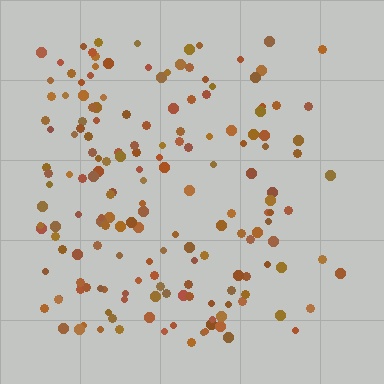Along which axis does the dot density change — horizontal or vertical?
Horizontal.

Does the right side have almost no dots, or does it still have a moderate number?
Still a moderate number, just noticeably fewer than the left.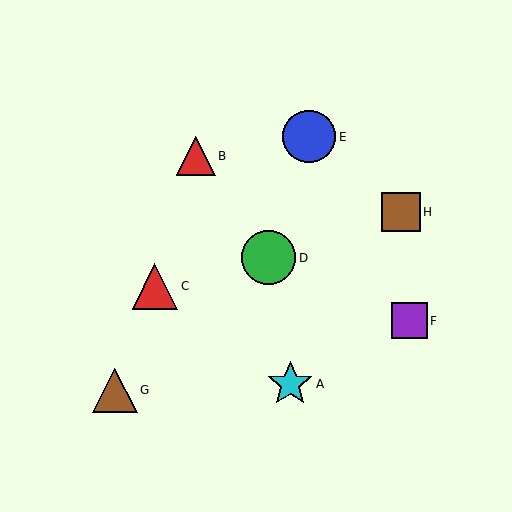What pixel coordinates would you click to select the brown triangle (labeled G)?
Click at (115, 390) to select the brown triangle G.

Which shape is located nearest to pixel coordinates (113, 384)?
The brown triangle (labeled G) at (115, 390) is nearest to that location.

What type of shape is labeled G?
Shape G is a brown triangle.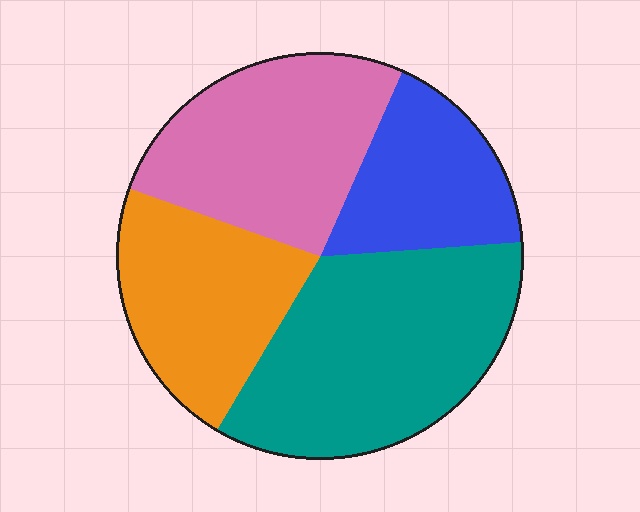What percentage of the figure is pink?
Pink covers 26% of the figure.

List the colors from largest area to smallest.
From largest to smallest: teal, pink, orange, blue.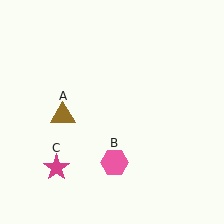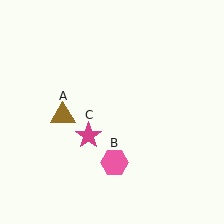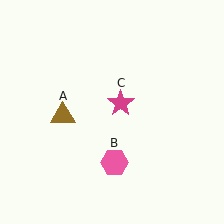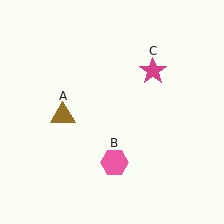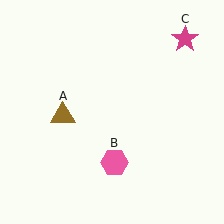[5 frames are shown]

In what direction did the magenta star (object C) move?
The magenta star (object C) moved up and to the right.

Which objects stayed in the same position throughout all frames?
Brown triangle (object A) and pink hexagon (object B) remained stationary.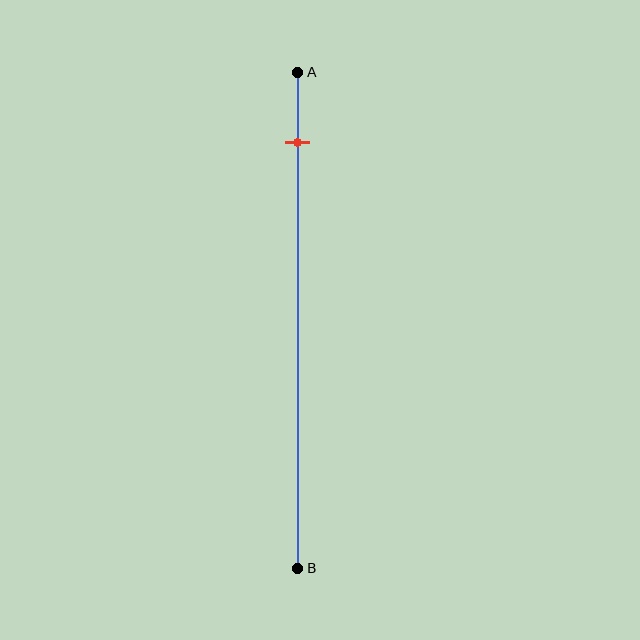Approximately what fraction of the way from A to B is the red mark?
The red mark is approximately 15% of the way from A to B.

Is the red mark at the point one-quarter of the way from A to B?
No, the mark is at about 15% from A, not at the 25% one-quarter point.